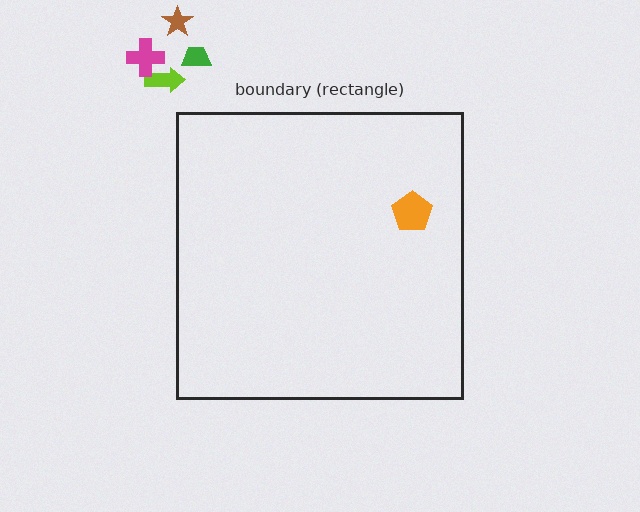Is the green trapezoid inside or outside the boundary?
Outside.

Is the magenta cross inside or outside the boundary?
Outside.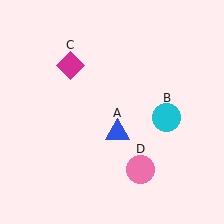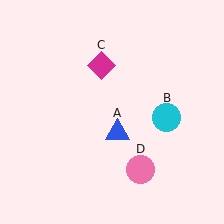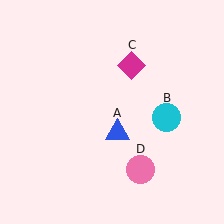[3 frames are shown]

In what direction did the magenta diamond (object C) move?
The magenta diamond (object C) moved right.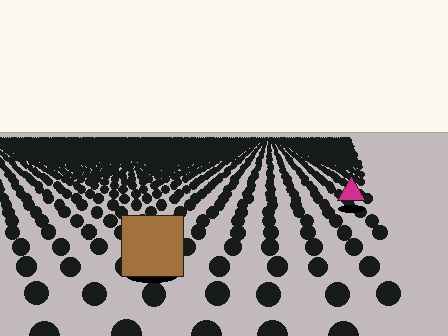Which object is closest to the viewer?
The brown square is closest. The texture marks near it are larger and more spread out.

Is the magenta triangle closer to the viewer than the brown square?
No. The brown square is closer — you can tell from the texture gradient: the ground texture is coarser near it.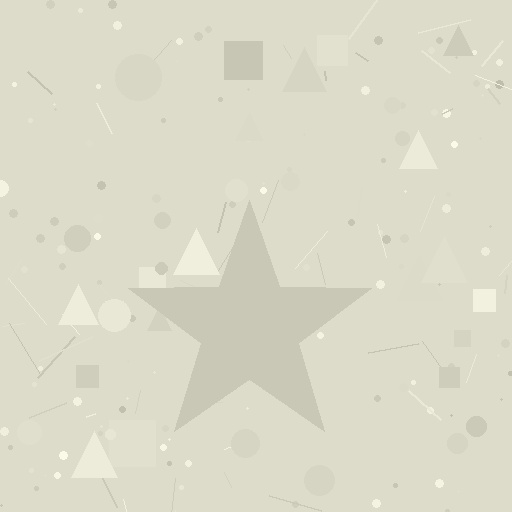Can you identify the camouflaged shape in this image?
The camouflaged shape is a star.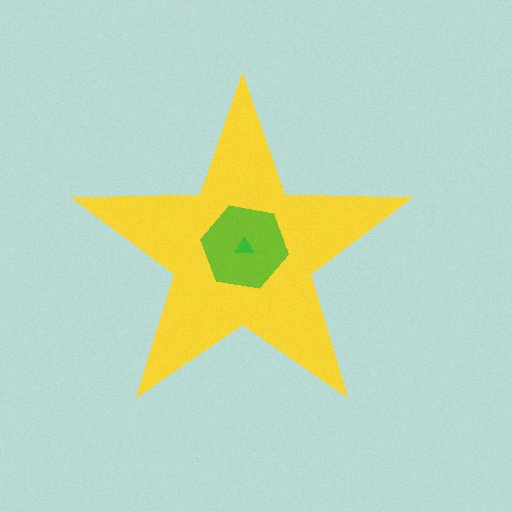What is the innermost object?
The green triangle.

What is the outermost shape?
The yellow star.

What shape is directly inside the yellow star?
The lime hexagon.